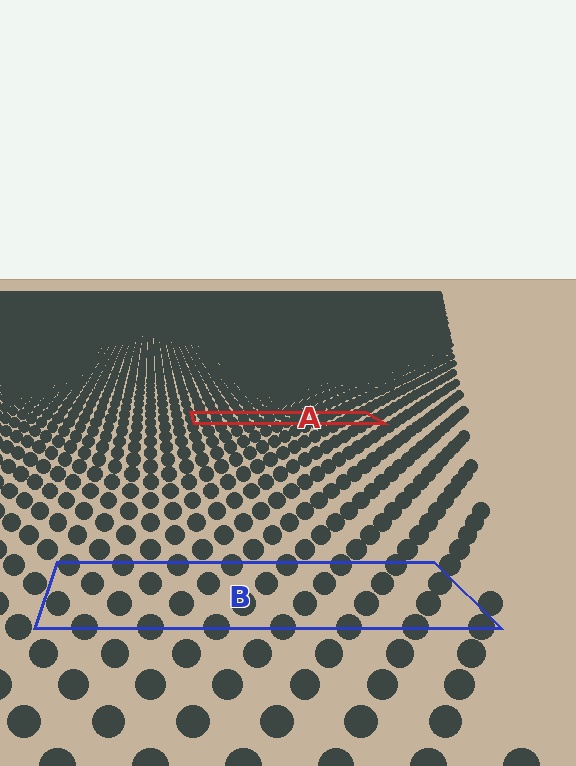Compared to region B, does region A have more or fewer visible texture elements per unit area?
Region A has more texture elements per unit area — they are packed more densely because it is farther away.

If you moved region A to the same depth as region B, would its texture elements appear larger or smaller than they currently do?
They would appear larger. At a closer depth, the same texture elements are projected at a bigger on-screen size.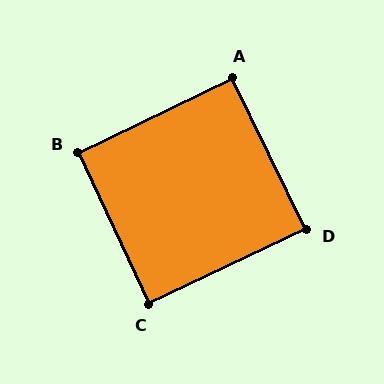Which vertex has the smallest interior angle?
D, at approximately 89 degrees.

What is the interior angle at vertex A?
Approximately 90 degrees (approximately right).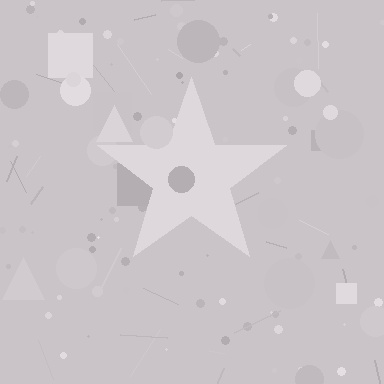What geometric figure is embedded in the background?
A star is embedded in the background.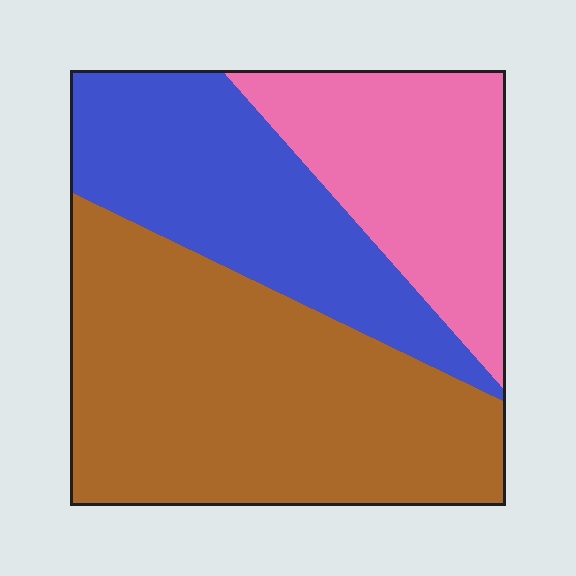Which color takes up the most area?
Brown, at roughly 50%.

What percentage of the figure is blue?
Blue covers 28% of the figure.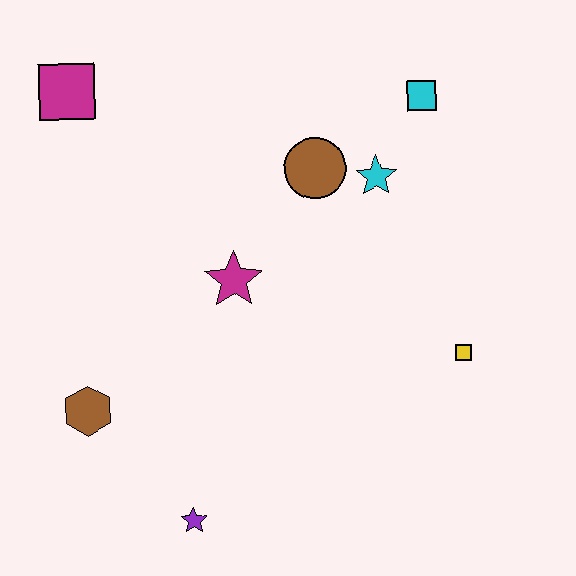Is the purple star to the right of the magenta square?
Yes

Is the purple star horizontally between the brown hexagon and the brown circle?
Yes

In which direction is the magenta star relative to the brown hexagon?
The magenta star is to the right of the brown hexagon.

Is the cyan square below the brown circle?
No